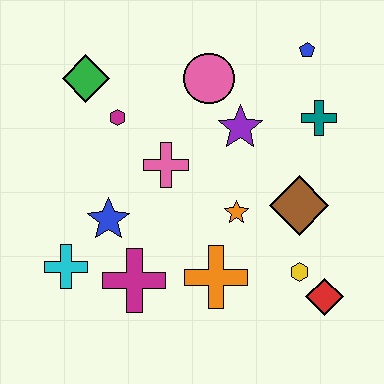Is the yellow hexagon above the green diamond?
No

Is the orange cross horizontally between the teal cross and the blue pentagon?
No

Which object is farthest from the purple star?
The cyan cross is farthest from the purple star.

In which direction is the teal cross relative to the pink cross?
The teal cross is to the right of the pink cross.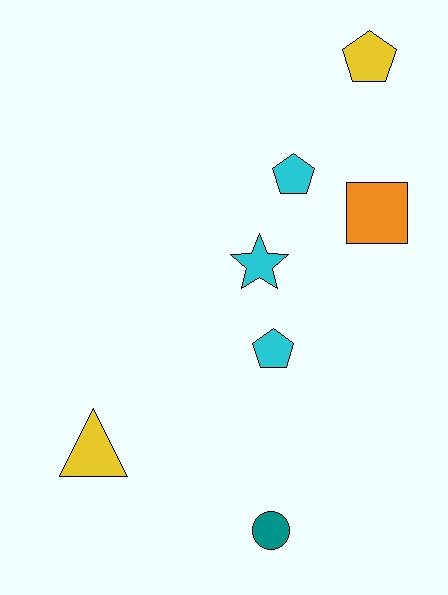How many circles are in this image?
There is 1 circle.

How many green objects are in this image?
There are no green objects.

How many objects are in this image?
There are 7 objects.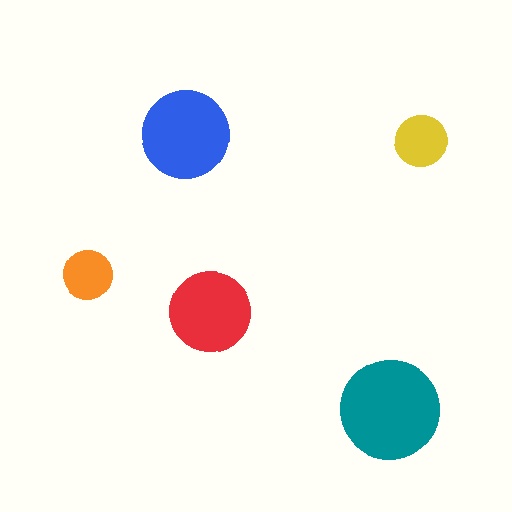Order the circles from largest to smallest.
the teal one, the blue one, the red one, the yellow one, the orange one.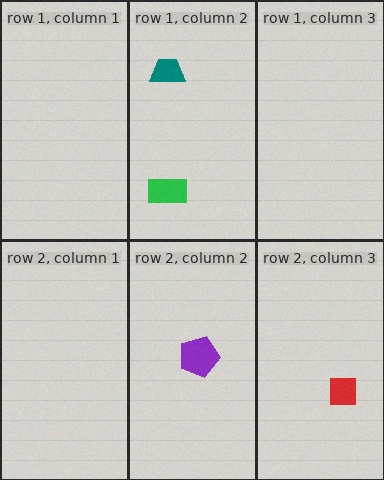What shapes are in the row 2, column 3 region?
The red square.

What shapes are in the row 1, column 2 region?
The green rectangle, the teal trapezoid.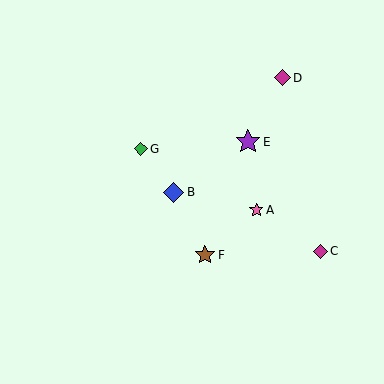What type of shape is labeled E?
Shape E is a purple star.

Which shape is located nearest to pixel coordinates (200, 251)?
The brown star (labeled F) at (205, 255) is nearest to that location.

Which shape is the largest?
The purple star (labeled E) is the largest.